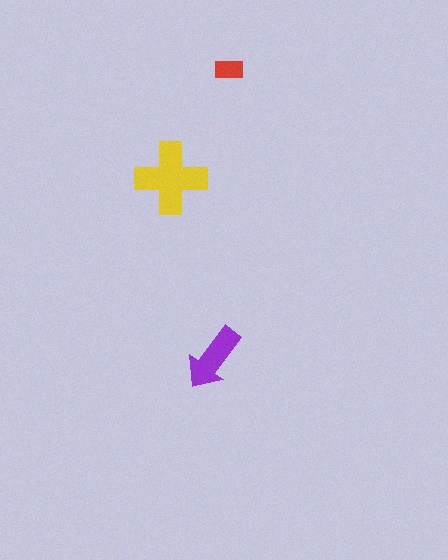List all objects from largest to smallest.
The yellow cross, the purple arrow, the red rectangle.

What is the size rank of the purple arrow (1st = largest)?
2nd.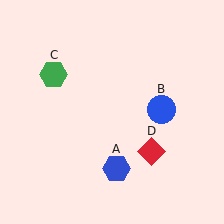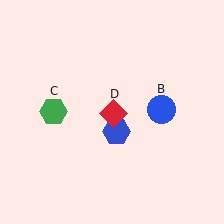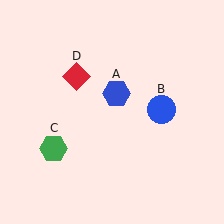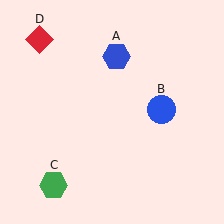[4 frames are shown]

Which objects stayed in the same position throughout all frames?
Blue circle (object B) remained stationary.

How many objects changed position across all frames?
3 objects changed position: blue hexagon (object A), green hexagon (object C), red diamond (object D).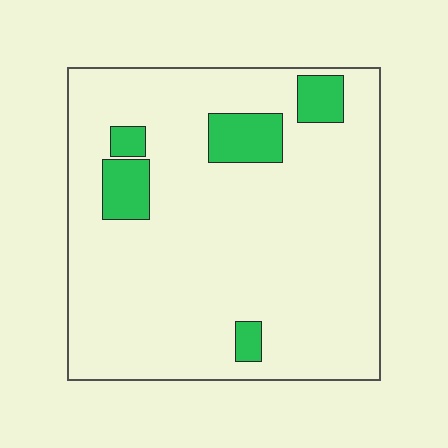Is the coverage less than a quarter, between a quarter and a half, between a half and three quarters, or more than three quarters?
Less than a quarter.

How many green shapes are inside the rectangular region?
5.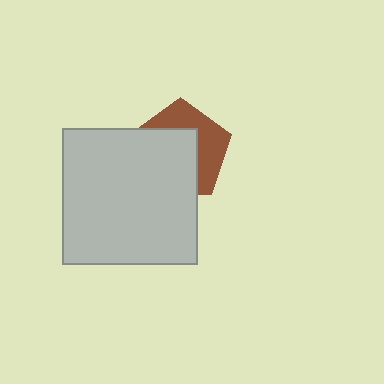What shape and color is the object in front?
The object in front is a light gray square.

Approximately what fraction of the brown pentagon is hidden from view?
Roughly 58% of the brown pentagon is hidden behind the light gray square.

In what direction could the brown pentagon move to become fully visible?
The brown pentagon could move toward the upper-right. That would shift it out from behind the light gray square entirely.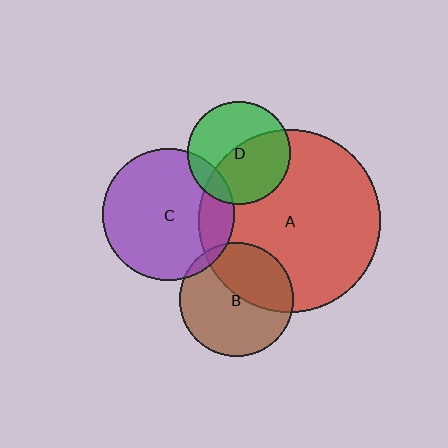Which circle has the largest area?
Circle A (red).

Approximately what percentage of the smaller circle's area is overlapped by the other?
Approximately 40%.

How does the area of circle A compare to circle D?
Approximately 3.1 times.